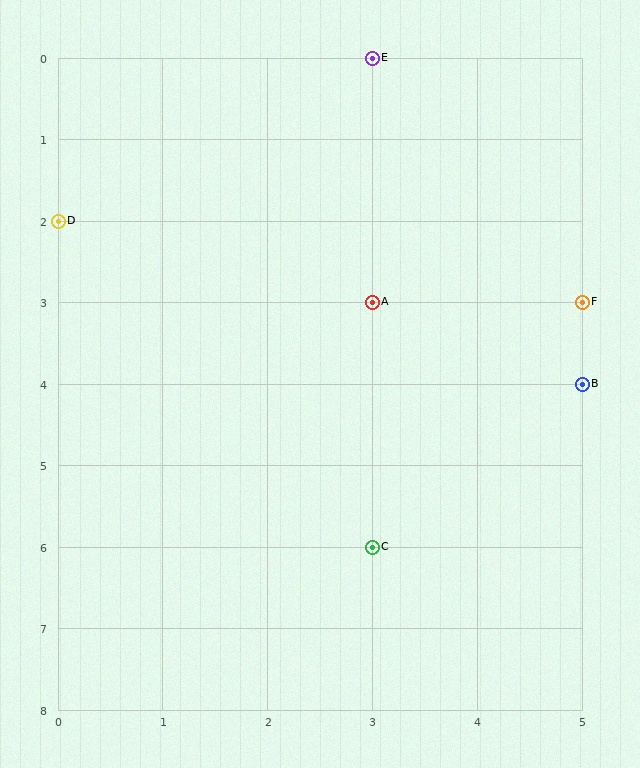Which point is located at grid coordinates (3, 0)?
Point E is at (3, 0).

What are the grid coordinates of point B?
Point B is at grid coordinates (5, 4).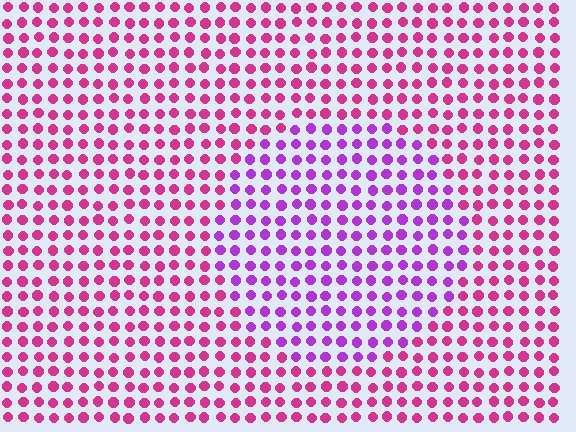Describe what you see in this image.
The image is filled with small magenta elements in a uniform arrangement. A circle-shaped region is visible where the elements are tinted to a slightly different hue, forming a subtle color boundary.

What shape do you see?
I see a circle.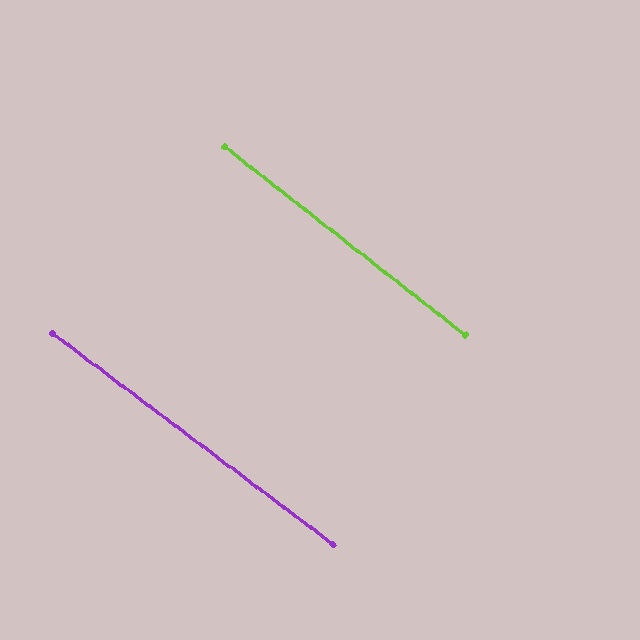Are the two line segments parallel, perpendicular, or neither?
Parallel — their directions differ by only 1.2°.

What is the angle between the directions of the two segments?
Approximately 1 degree.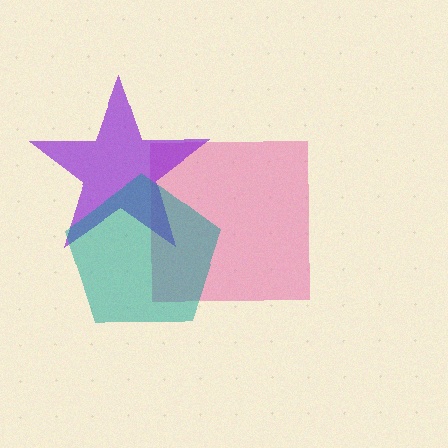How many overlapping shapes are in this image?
There are 3 overlapping shapes in the image.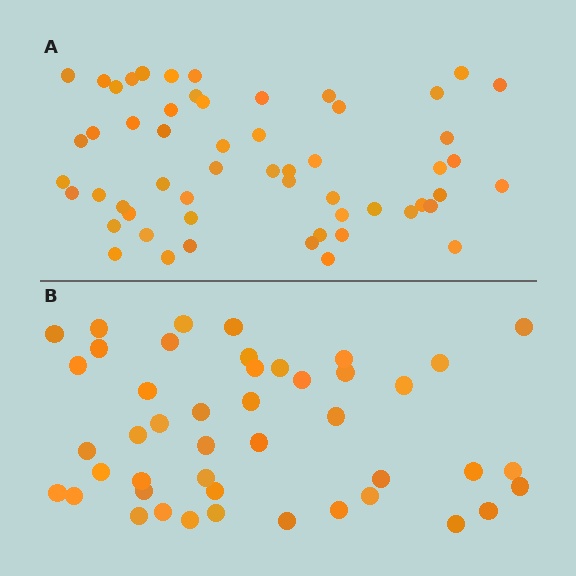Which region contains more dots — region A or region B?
Region A (the top region) has more dots.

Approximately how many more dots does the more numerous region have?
Region A has roughly 12 or so more dots than region B.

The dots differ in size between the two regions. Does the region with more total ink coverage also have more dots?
No. Region B has more total ink coverage because its dots are larger, but region A actually contains more individual dots. Total area can be misleading — the number of items is what matters here.